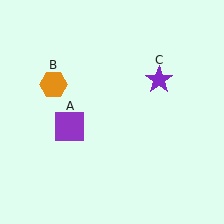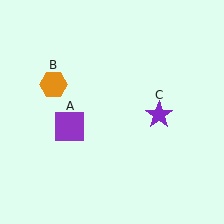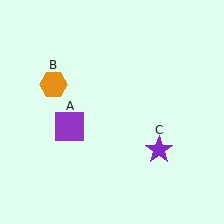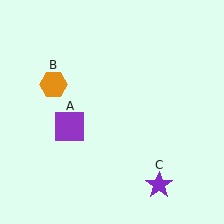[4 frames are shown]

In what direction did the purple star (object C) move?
The purple star (object C) moved down.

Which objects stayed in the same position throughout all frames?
Purple square (object A) and orange hexagon (object B) remained stationary.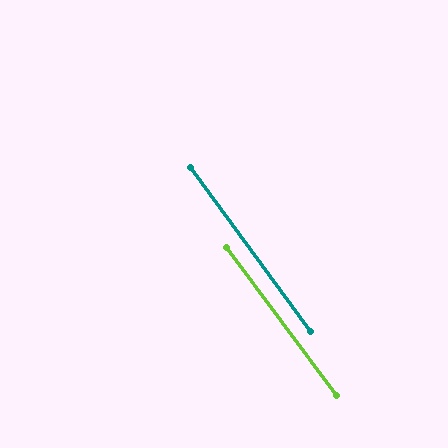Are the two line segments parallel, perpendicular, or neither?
Parallel — their directions differ by only 0.5°.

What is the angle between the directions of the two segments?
Approximately 0 degrees.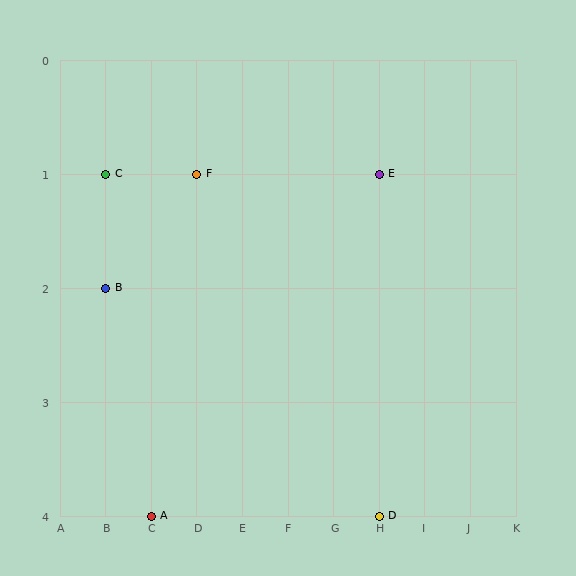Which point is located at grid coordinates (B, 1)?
Point C is at (B, 1).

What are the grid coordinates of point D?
Point D is at grid coordinates (H, 4).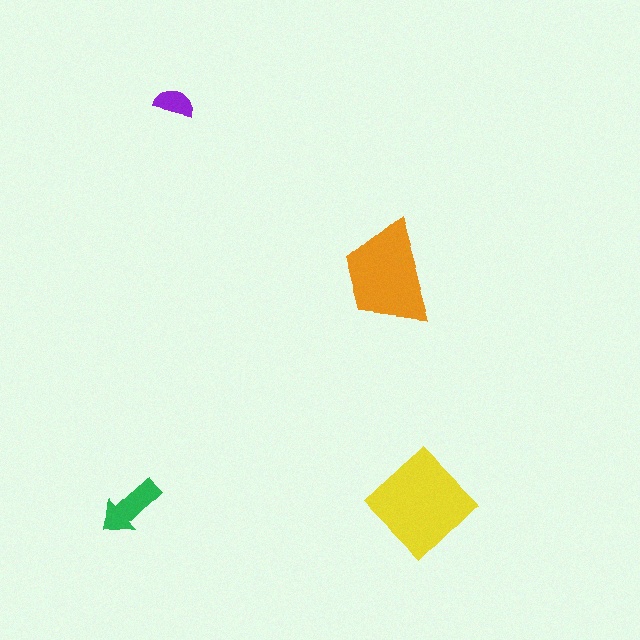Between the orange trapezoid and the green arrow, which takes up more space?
The orange trapezoid.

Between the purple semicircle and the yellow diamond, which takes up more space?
The yellow diamond.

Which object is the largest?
The yellow diamond.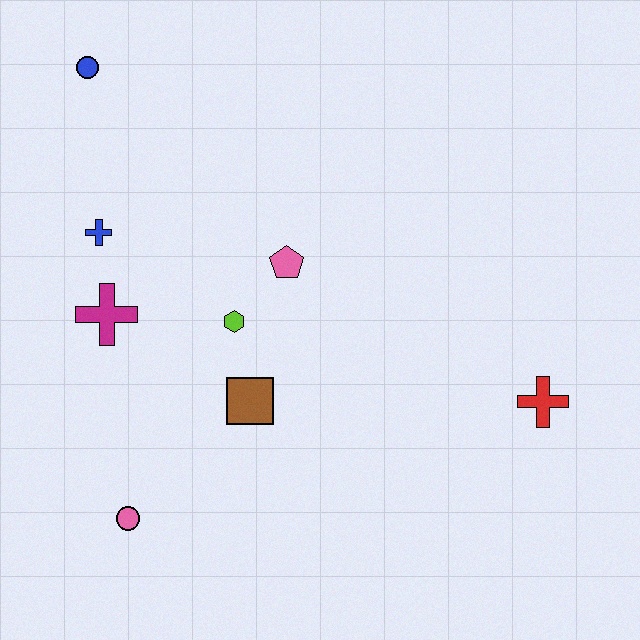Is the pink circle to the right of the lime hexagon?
No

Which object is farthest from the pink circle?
The blue circle is farthest from the pink circle.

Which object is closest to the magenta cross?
The blue cross is closest to the magenta cross.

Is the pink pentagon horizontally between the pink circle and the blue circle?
No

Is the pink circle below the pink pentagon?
Yes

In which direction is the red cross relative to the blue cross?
The red cross is to the right of the blue cross.